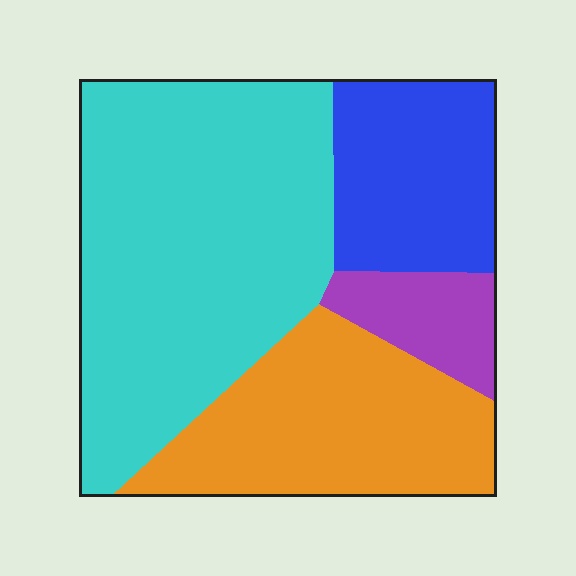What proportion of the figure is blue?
Blue covers about 20% of the figure.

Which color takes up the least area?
Purple, at roughly 10%.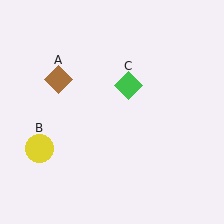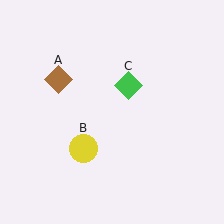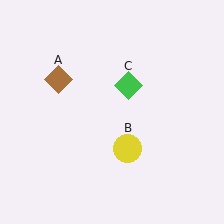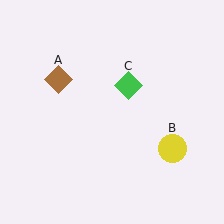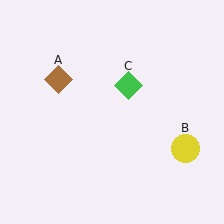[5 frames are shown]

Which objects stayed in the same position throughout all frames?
Brown diamond (object A) and green diamond (object C) remained stationary.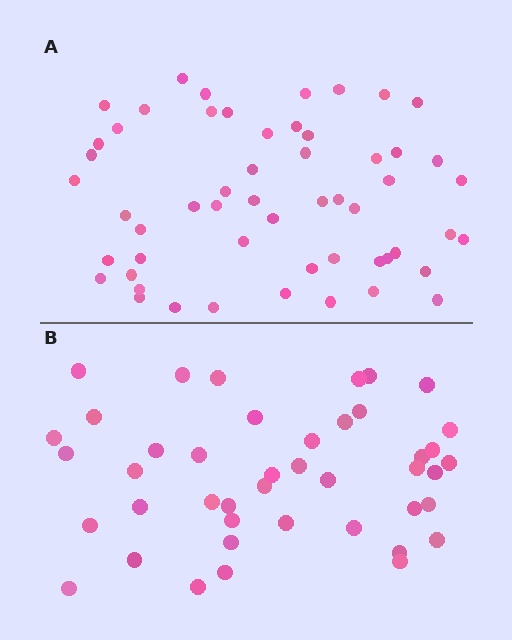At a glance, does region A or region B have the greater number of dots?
Region A (the top region) has more dots.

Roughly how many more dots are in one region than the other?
Region A has roughly 12 or so more dots than region B.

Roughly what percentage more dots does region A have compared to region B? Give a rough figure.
About 30% more.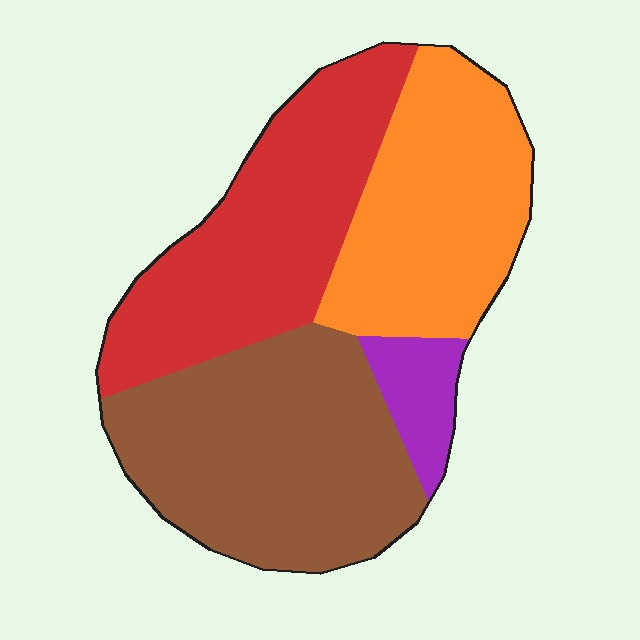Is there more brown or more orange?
Brown.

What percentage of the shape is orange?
Orange covers about 25% of the shape.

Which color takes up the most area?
Brown, at roughly 35%.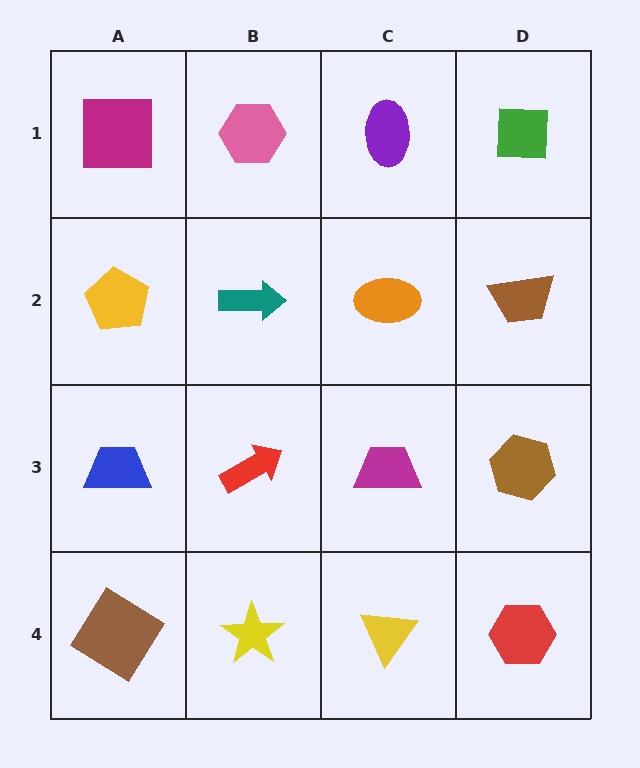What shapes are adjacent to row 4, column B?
A red arrow (row 3, column B), a brown diamond (row 4, column A), a yellow triangle (row 4, column C).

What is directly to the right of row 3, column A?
A red arrow.